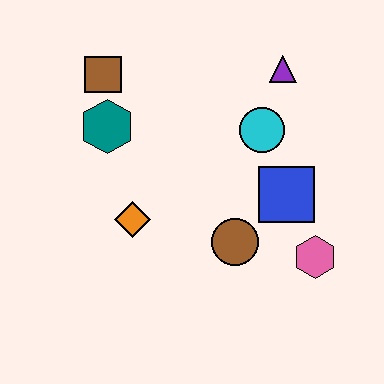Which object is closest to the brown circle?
The blue square is closest to the brown circle.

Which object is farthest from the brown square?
The pink hexagon is farthest from the brown square.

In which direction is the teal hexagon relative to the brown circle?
The teal hexagon is to the left of the brown circle.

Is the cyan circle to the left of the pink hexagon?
Yes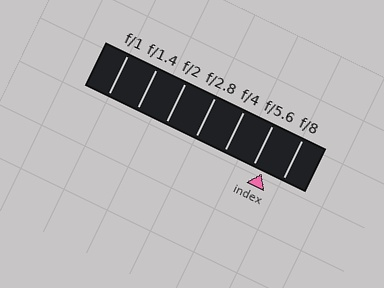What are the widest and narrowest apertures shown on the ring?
The widest aperture shown is f/1 and the narrowest is f/8.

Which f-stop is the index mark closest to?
The index mark is closest to f/5.6.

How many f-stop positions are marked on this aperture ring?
There are 7 f-stop positions marked.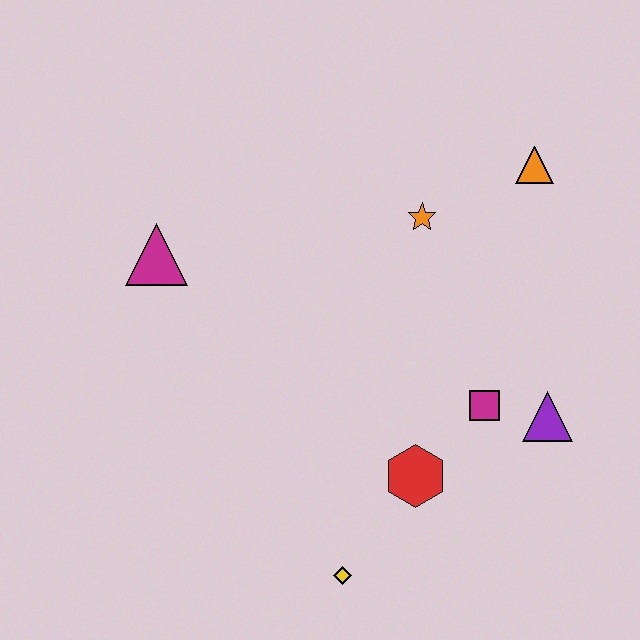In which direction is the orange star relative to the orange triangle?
The orange star is to the left of the orange triangle.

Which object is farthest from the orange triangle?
The yellow diamond is farthest from the orange triangle.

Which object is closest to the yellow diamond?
The red hexagon is closest to the yellow diamond.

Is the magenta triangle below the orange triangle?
Yes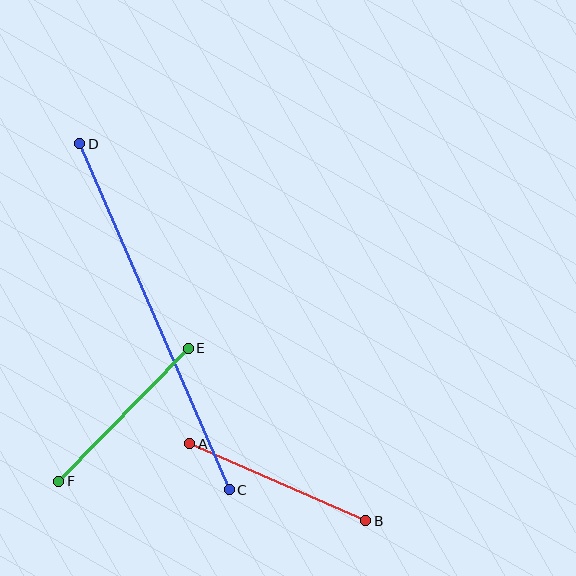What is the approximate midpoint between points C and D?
The midpoint is at approximately (155, 317) pixels.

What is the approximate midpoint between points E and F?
The midpoint is at approximately (124, 415) pixels.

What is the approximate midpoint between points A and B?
The midpoint is at approximately (278, 482) pixels.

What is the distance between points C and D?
The distance is approximately 377 pixels.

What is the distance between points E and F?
The distance is approximately 186 pixels.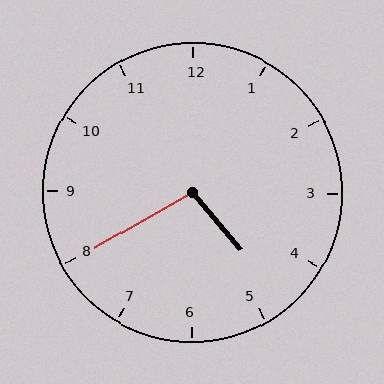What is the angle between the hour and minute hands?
Approximately 100 degrees.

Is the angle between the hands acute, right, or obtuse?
It is obtuse.